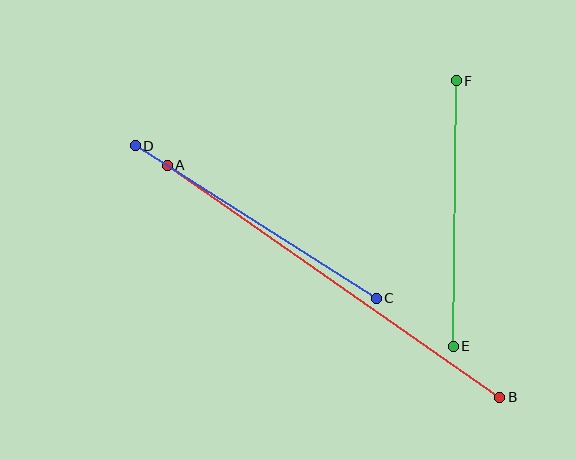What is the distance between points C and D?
The distance is approximately 285 pixels.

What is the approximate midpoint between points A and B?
The midpoint is at approximately (333, 281) pixels.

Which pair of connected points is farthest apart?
Points A and B are farthest apart.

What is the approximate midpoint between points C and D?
The midpoint is at approximately (256, 222) pixels.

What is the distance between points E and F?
The distance is approximately 266 pixels.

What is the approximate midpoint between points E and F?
The midpoint is at approximately (455, 213) pixels.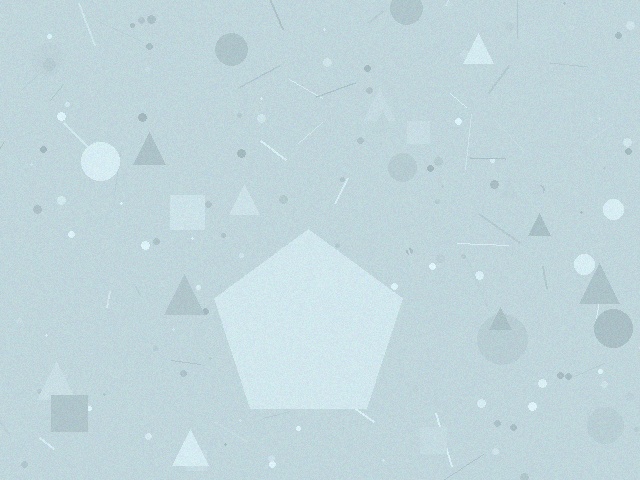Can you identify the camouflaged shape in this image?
The camouflaged shape is a pentagon.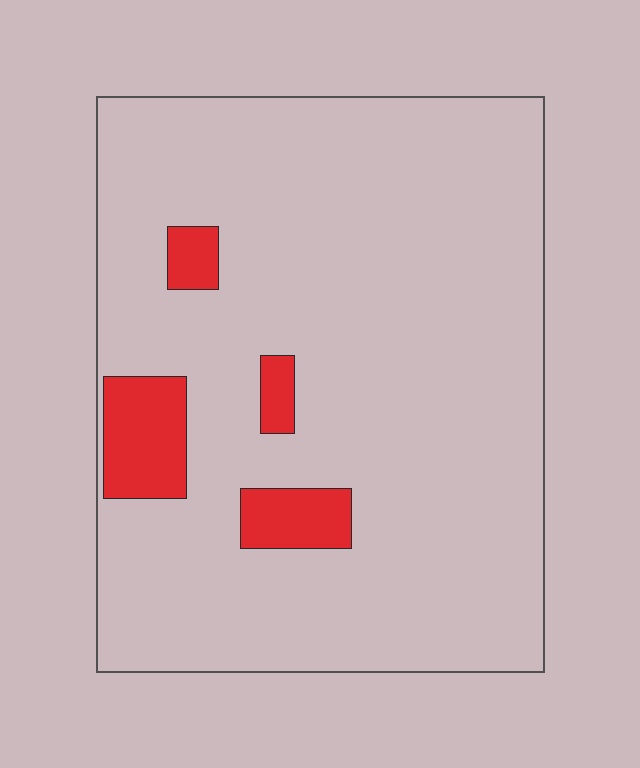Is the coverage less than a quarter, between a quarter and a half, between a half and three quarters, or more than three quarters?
Less than a quarter.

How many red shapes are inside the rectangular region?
4.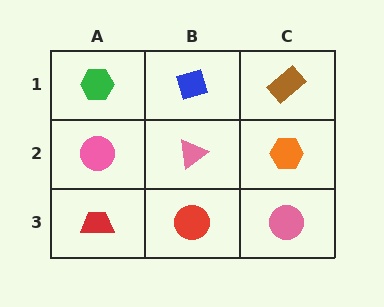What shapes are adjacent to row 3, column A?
A pink circle (row 2, column A), a red circle (row 3, column B).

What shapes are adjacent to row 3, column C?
An orange hexagon (row 2, column C), a red circle (row 3, column B).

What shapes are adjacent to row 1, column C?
An orange hexagon (row 2, column C), a blue diamond (row 1, column B).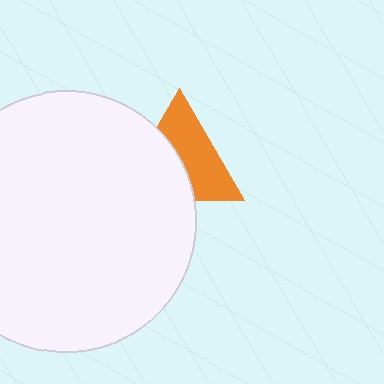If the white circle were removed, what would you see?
You would see the complete orange triangle.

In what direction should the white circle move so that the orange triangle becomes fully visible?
The white circle should move left. That is the shortest direction to clear the overlap and leave the orange triangle fully visible.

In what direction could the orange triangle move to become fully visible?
The orange triangle could move right. That would shift it out from behind the white circle entirely.